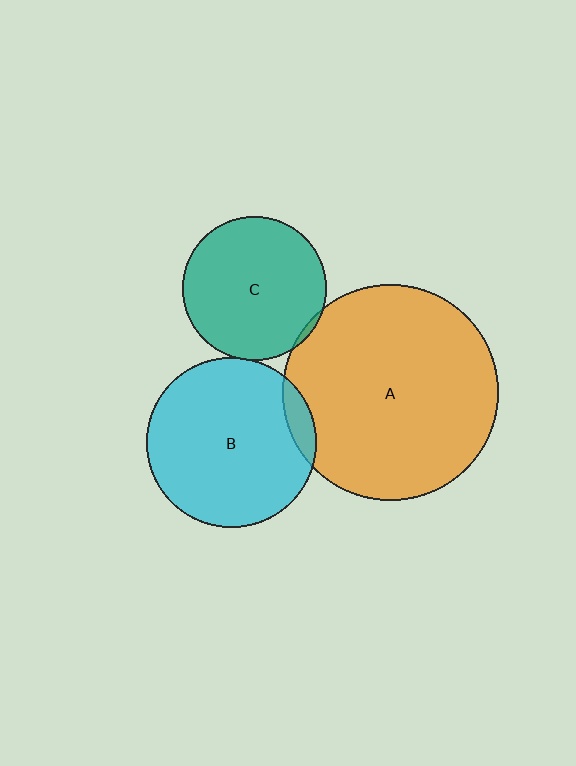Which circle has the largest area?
Circle A (orange).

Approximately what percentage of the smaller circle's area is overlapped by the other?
Approximately 5%.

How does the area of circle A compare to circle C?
Approximately 2.3 times.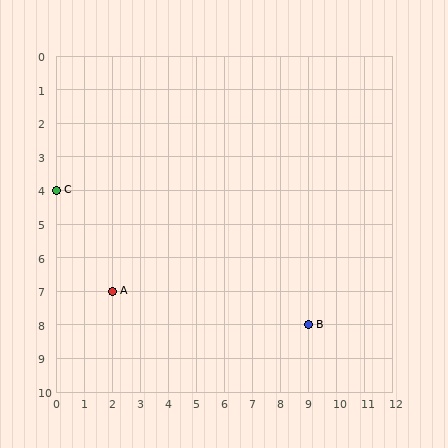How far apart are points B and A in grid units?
Points B and A are 7 columns and 1 row apart (about 7.1 grid units diagonally).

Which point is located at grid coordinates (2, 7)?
Point A is at (2, 7).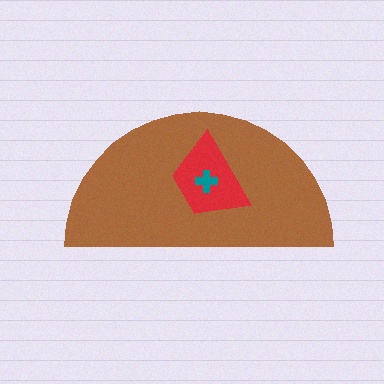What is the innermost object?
The teal cross.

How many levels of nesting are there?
3.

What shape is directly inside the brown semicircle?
The red trapezoid.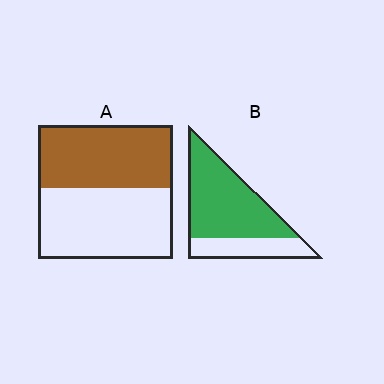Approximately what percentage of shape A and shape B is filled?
A is approximately 45% and B is approximately 70%.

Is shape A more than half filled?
Roughly half.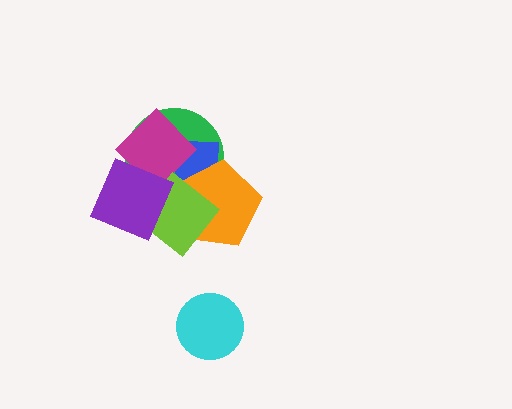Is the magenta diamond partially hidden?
Yes, it is partially covered by another shape.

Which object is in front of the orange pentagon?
The lime diamond is in front of the orange pentagon.